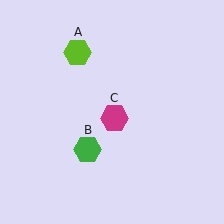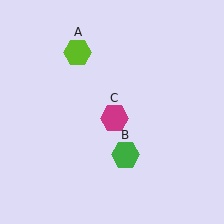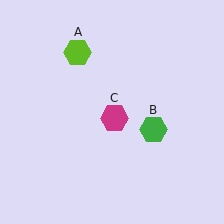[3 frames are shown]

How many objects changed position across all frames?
1 object changed position: green hexagon (object B).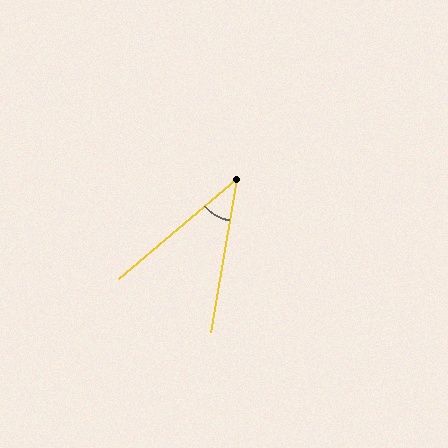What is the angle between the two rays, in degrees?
Approximately 40 degrees.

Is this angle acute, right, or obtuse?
It is acute.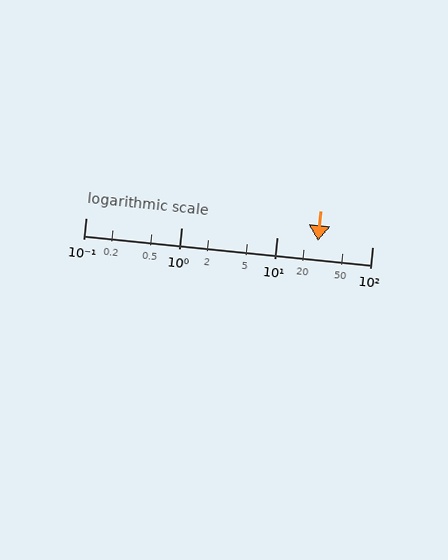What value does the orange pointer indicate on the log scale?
The pointer indicates approximately 27.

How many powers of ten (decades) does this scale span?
The scale spans 3 decades, from 0.1 to 100.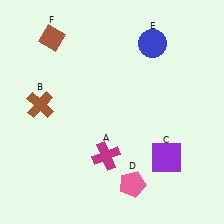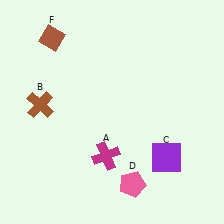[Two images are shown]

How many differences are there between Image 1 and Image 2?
There is 1 difference between the two images.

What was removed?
The blue circle (E) was removed in Image 2.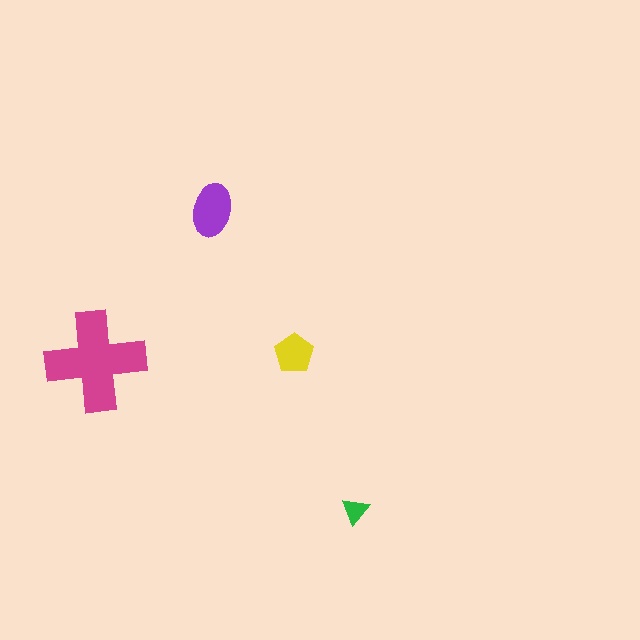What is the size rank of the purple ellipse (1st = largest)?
2nd.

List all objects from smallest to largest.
The green triangle, the yellow pentagon, the purple ellipse, the magenta cross.